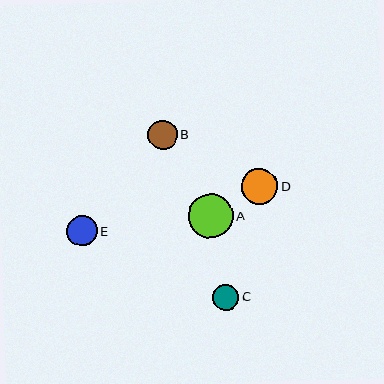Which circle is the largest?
Circle A is the largest with a size of approximately 44 pixels.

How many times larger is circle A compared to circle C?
Circle A is approximately 1.7 times the size of circle C.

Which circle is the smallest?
Circle C is the smallest with a size of approximately 26 pixels.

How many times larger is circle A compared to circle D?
Circle A is approximately 1.2 times the size of circle D.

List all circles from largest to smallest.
From largest to smallest: A, D, E, B, C.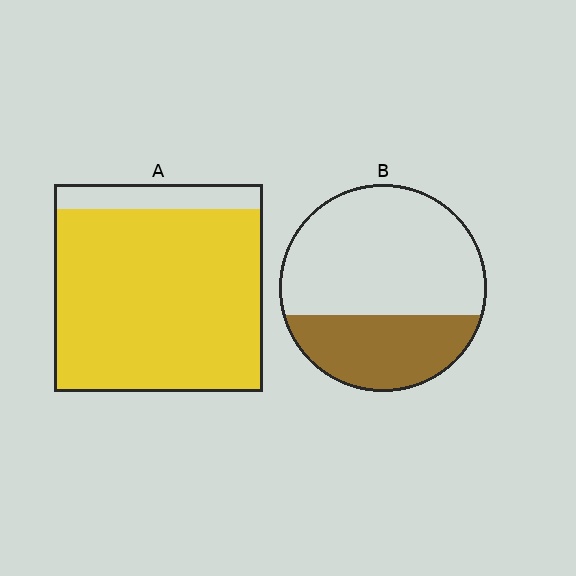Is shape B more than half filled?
No.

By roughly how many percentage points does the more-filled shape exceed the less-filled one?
By roughly 55 percentage points (A over B).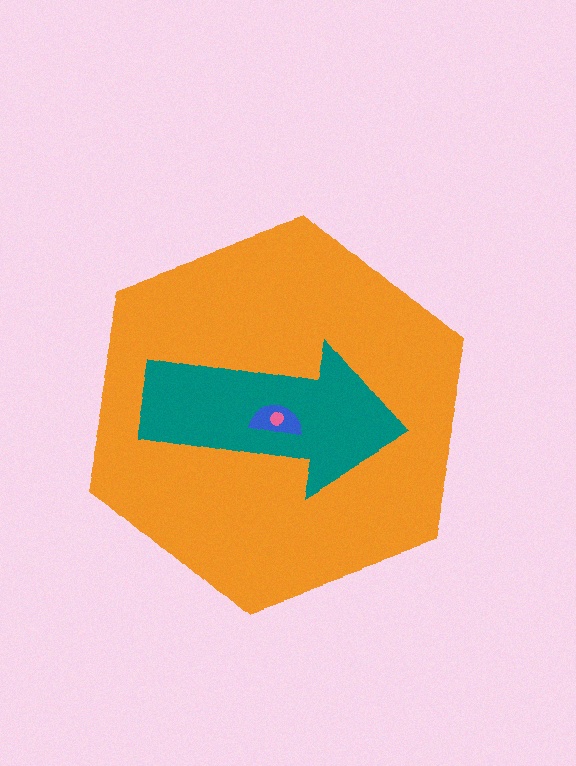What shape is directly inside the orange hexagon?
The teal arrow.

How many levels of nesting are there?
4.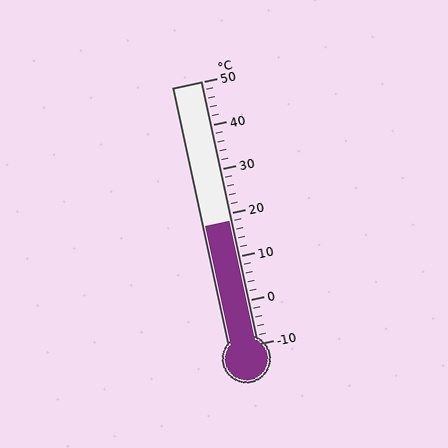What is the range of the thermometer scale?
The thermometer scale ranges from -10°C to 50°C.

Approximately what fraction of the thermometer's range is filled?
The thermometer is filled to approximately 45% of its range.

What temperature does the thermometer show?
The thermometer shows approximately 18°C.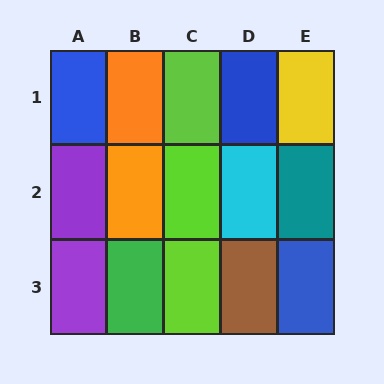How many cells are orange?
2 cells are orange.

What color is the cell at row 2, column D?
Cyan.